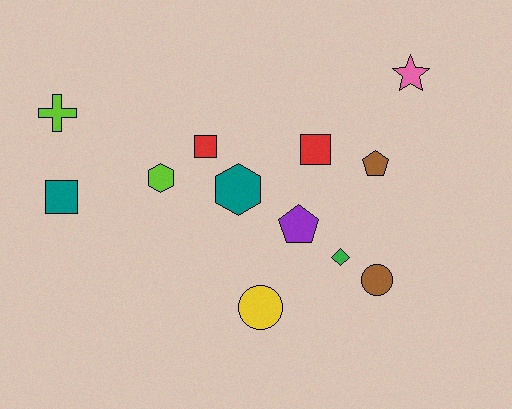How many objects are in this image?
There are 12 objects.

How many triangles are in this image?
There are no triangles.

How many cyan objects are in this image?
There are no cyan objects.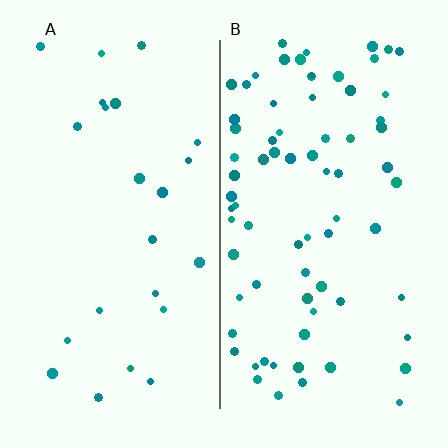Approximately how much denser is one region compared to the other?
Approximately 3.1× — region B over region A.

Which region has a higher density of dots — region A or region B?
B (the right).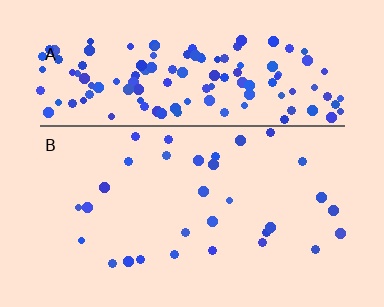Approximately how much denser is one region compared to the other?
Approximately 4.7× — region A over region B.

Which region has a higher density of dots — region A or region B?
A (the top).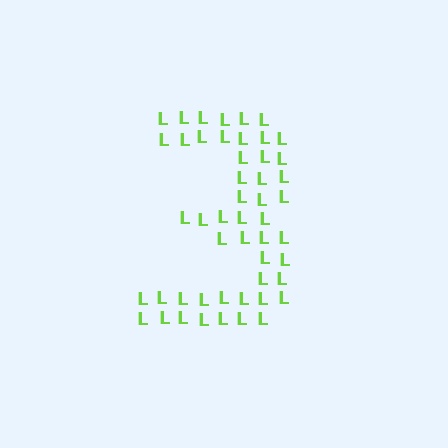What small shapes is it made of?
It is made of small letter L's.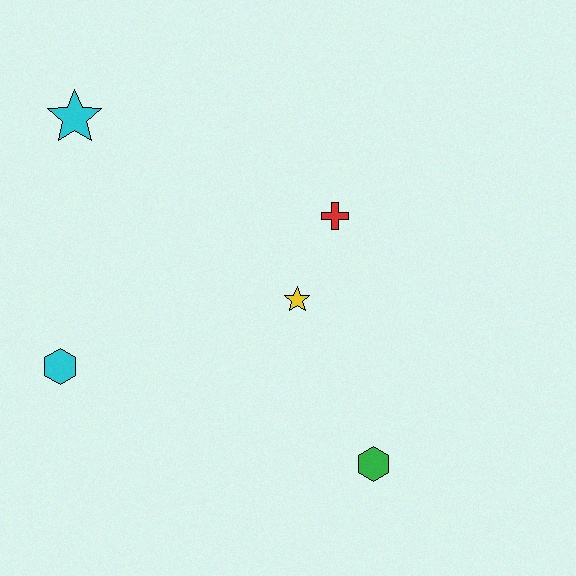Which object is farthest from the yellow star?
The cyan star is farthest from the yellow star.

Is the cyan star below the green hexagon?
No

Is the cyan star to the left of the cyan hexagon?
No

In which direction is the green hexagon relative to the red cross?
The green hexagon is below the red cross.